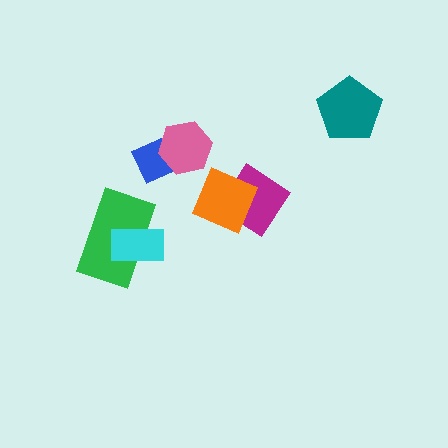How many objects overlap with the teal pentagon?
0 objects overlap with the teal pentagon.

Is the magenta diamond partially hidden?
Yes, it is partially covered by another shape.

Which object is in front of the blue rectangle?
The pink hexagon is in front of the blue rectangle.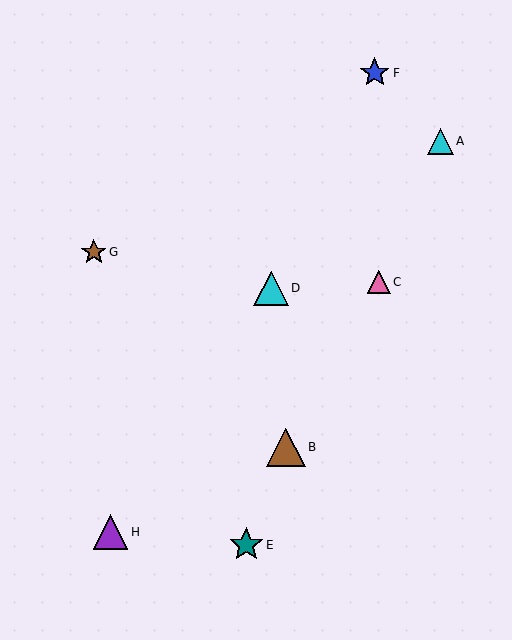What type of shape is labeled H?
Shape H is a purple triangle.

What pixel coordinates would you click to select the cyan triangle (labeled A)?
Click at (440, 141) to select the cyan triangle A.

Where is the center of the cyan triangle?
The center of the cyan triangle is at (271, 288).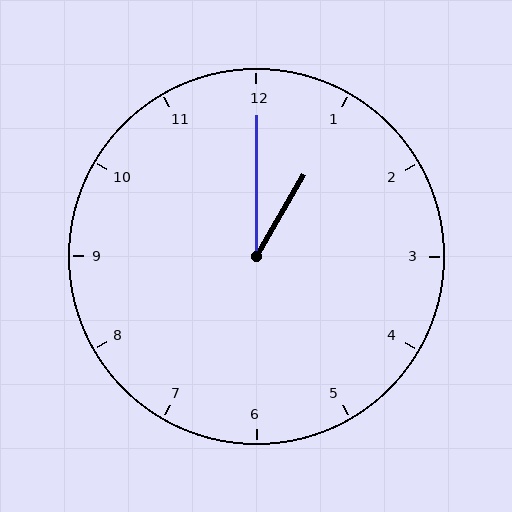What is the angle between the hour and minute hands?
Approximately 30 degrees.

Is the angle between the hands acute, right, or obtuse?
It is acute.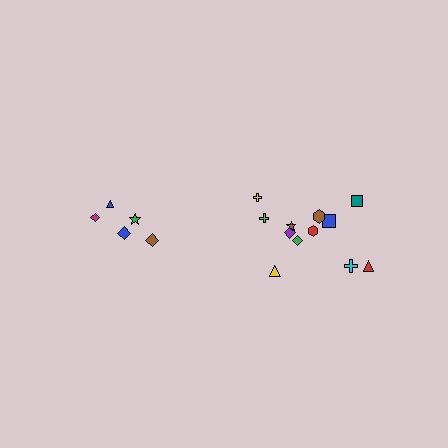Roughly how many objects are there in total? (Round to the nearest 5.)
Roughly 15 objects in total.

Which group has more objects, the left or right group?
The right group.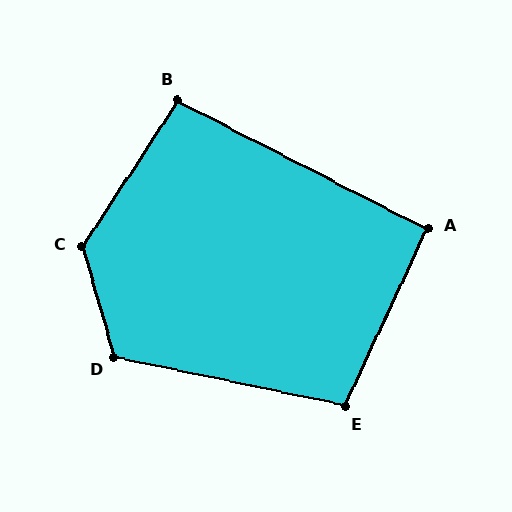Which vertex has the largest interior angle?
C, at approximately 131 degrees.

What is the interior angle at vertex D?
Approximately 118 degrees (obtuse).